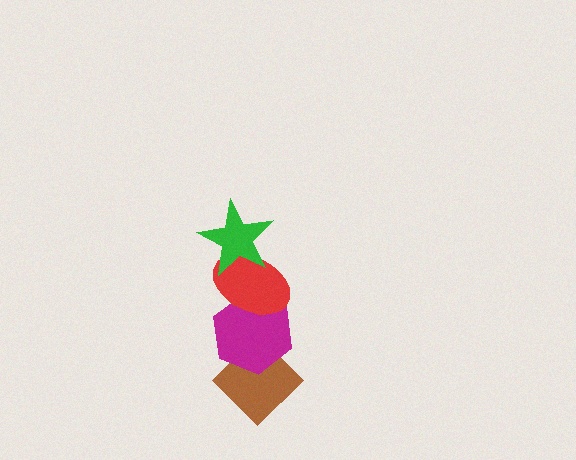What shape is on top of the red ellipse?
The green star is on top of the red ellipse.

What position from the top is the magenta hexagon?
The magenta hexagon is 3rd from the top.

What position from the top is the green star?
The green star is 1st from the top.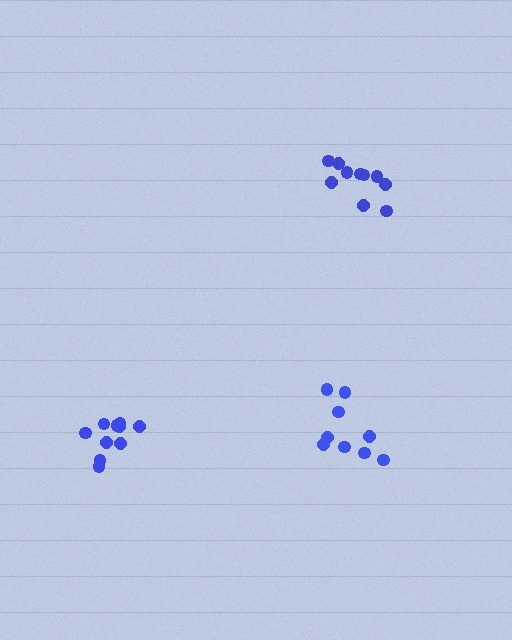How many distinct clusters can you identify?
There are 3 distinct clusters.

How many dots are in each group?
Group 1: 10 dots, Group 2: 9 dots, Group 3: 10 dots (29 total).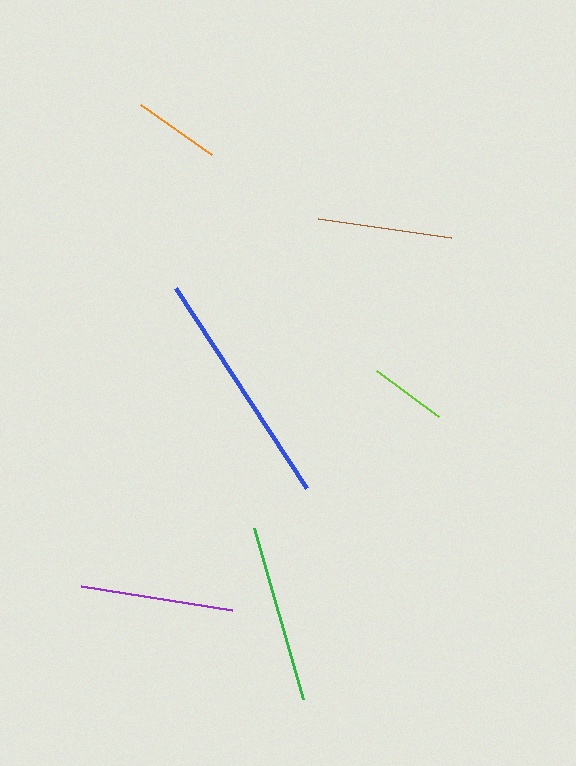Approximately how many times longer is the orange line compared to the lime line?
The orange line is approximately 1.1 times the length of the lime line.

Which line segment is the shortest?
The lime line is the shortest at approximately 77 pixels.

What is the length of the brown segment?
The brown segment is approximately 135 pixels long.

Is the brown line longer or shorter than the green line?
The green line is longer than the brown line.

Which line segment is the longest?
The blue line is the longest at approximately 240 pixels.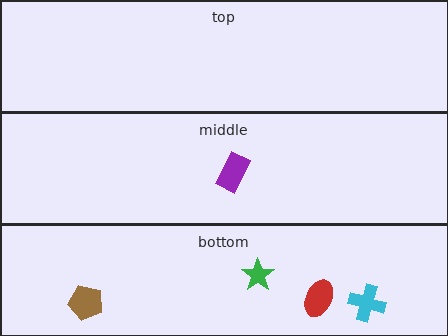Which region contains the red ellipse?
The bottom region.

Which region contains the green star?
The bottom region.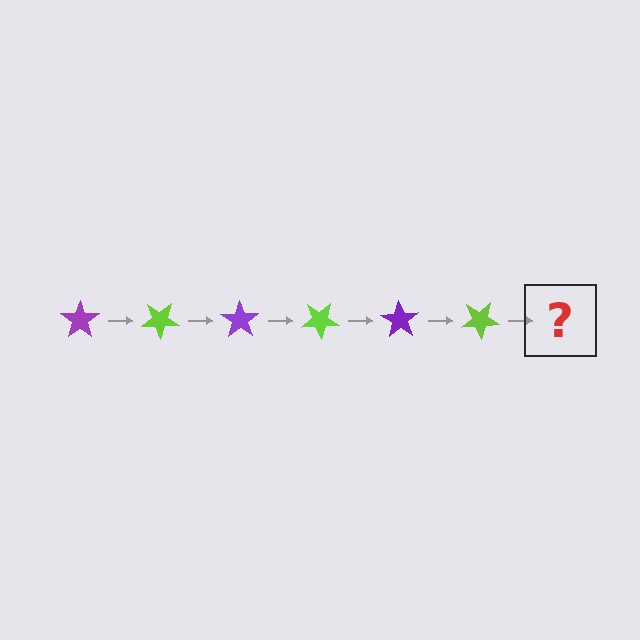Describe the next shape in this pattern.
It should be a purple star, rotated 210 degrees from the start.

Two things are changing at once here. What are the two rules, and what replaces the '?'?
The two rules are that it rotates 35 degrees each step and the color cycles through purple and lime. The '?' should be a purple star, rotated 210 degrees from the start.